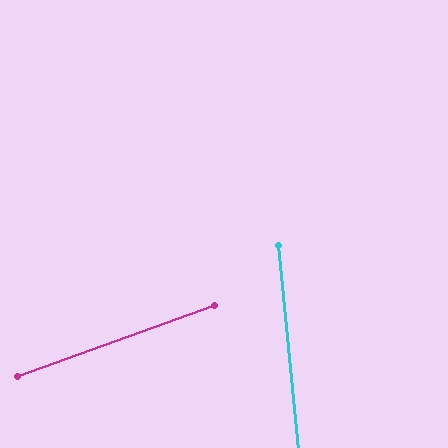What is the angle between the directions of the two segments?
Approximately 76 degrees.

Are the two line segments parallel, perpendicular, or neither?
Neither parallel nor perpendicular — they differ by about 76°.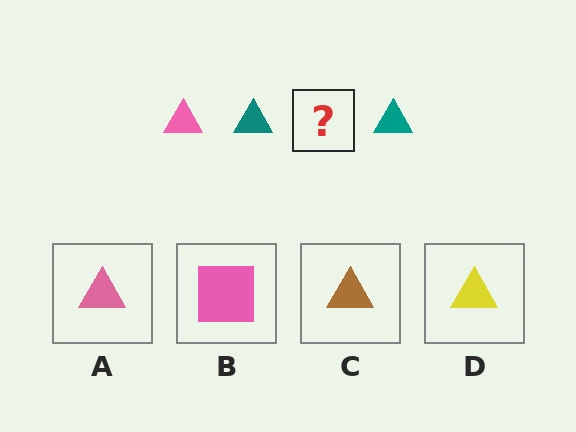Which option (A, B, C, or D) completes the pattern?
A.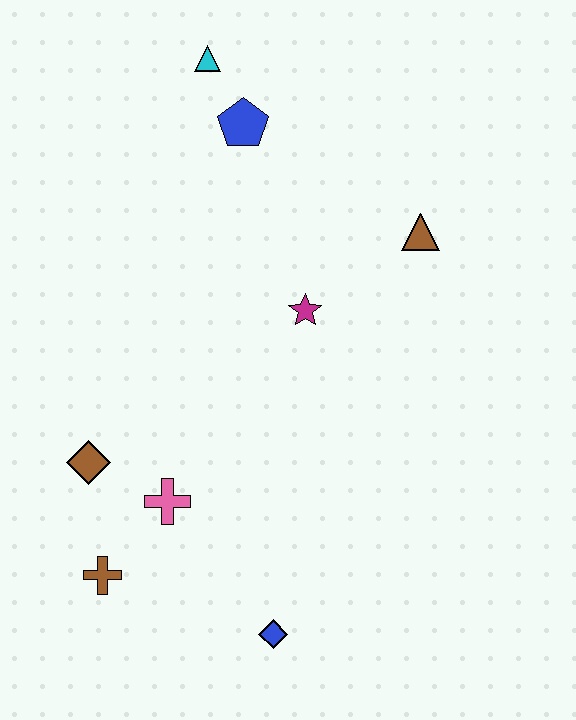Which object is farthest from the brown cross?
The cyan triangle is farthest from the brown cross.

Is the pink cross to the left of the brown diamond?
No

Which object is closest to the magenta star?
The brown triangle is closest to the magenta star.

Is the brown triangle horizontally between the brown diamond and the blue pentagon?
No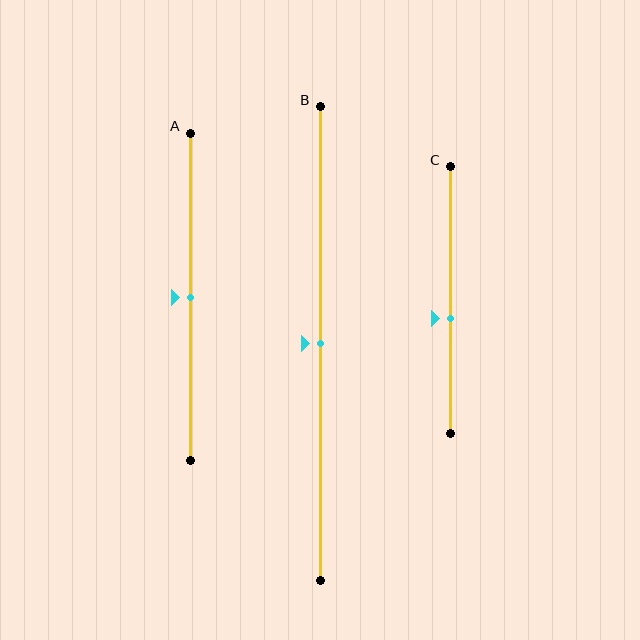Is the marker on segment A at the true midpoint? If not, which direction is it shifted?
Yes, the marker on segment A is at the true midpoint.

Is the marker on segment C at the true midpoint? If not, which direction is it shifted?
No, the marker on segment C is shifted downward by about 7% of the segment length.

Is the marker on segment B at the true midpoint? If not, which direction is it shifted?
Yes, the marker on segment B is at the true midpoint.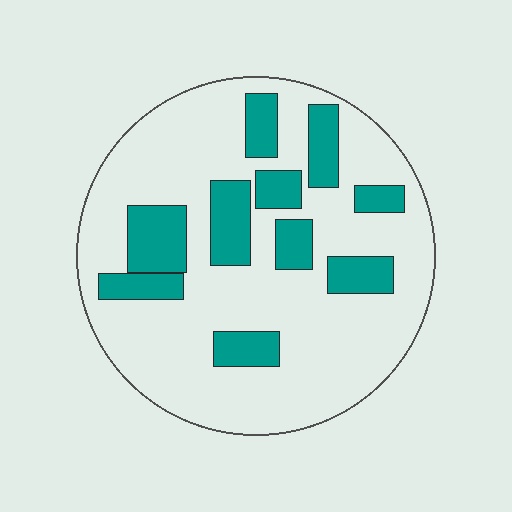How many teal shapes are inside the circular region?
10.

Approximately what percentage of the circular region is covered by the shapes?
Approximately 25%.